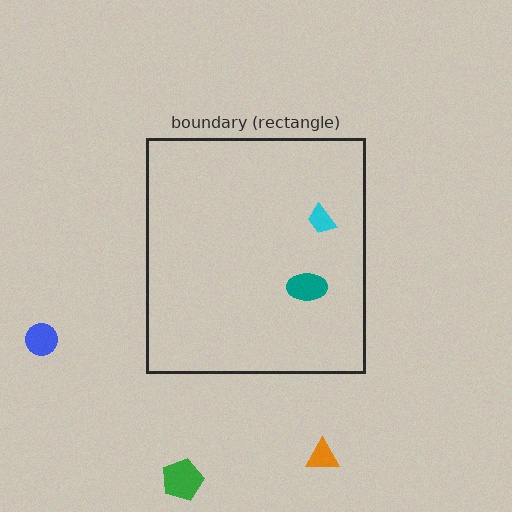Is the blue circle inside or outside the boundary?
Outside.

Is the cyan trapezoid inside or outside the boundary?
Inside.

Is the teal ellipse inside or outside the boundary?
Inside.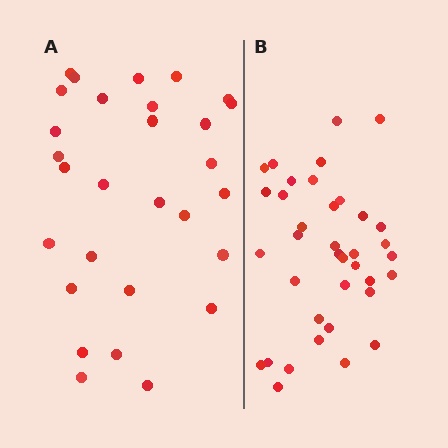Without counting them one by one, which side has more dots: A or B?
Region B (the right region) has more dots.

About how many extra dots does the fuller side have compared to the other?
Region B has roughly 8 or so more dots than region A.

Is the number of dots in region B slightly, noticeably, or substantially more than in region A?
Region B has noticeably more, but not dramatically so. The ratio is roughly 1.3 to 1.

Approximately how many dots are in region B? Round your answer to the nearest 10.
About 40 dots. (The exact count is 37, which rounds to 40.)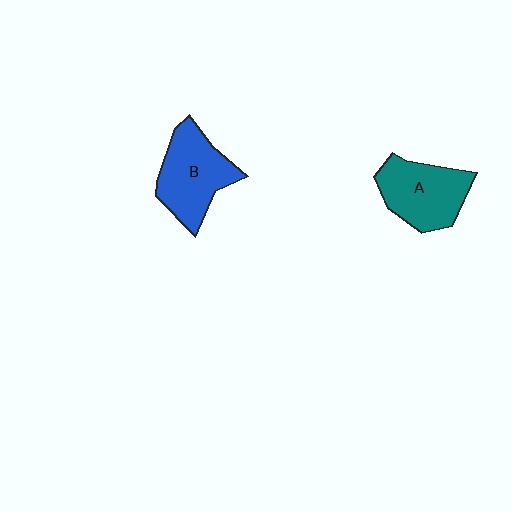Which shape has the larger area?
Shape B (blue).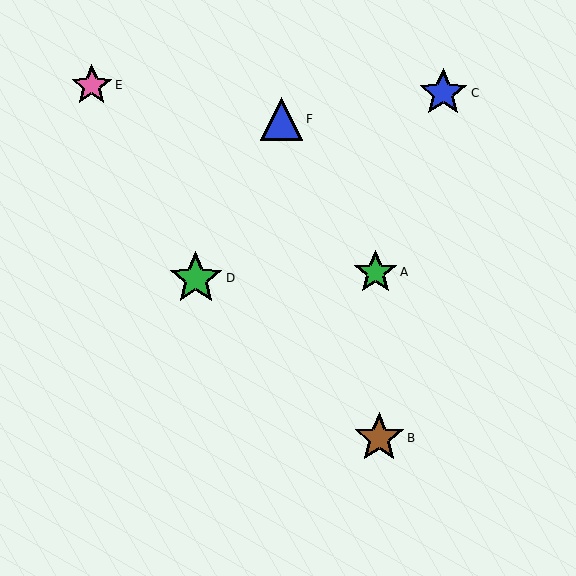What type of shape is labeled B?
Shape B is a brown star.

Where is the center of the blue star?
The center of the blue star is at (443, 93).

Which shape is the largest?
The green star (labeled D) is the largest.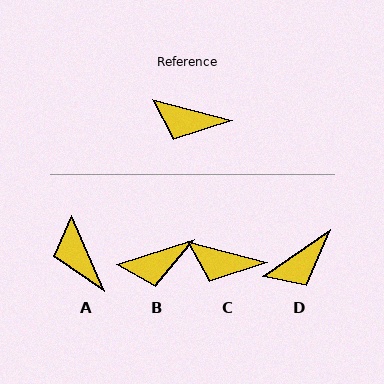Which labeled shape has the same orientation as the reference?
C.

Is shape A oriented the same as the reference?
No, it is off by about 52 degrees.